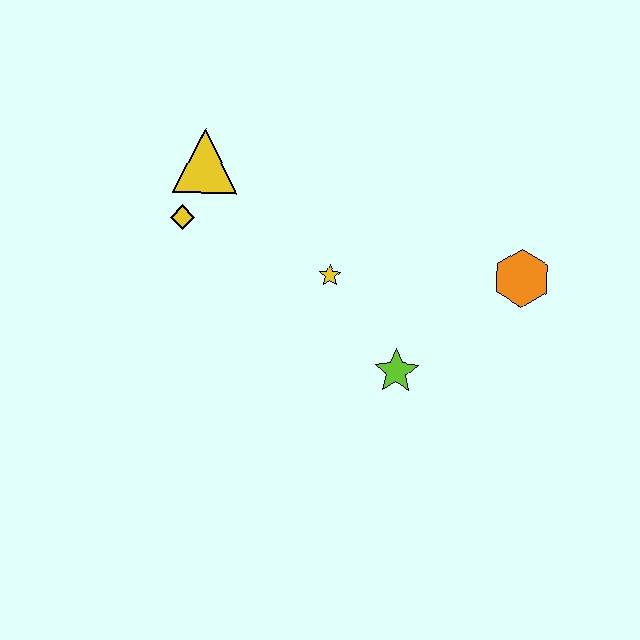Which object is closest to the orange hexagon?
The lime star is closest to the orange hexagon.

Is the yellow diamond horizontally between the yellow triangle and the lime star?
No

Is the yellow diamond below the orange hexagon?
No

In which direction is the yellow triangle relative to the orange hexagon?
The yellow triangle is to the left of the orange hexagon.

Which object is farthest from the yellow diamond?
The orange hexagon is farthest from the yellow diamond.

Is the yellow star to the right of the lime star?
No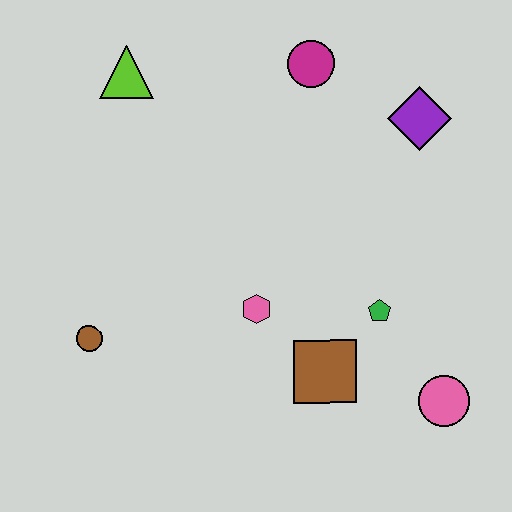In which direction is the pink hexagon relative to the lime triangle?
The pink hexagon is below the lime triangle.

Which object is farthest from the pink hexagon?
The lime triangle is farthest from the pink hexagon.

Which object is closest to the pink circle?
The green pentagon is closest to the pink circle.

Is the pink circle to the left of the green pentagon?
No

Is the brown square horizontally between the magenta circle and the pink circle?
Yes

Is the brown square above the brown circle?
No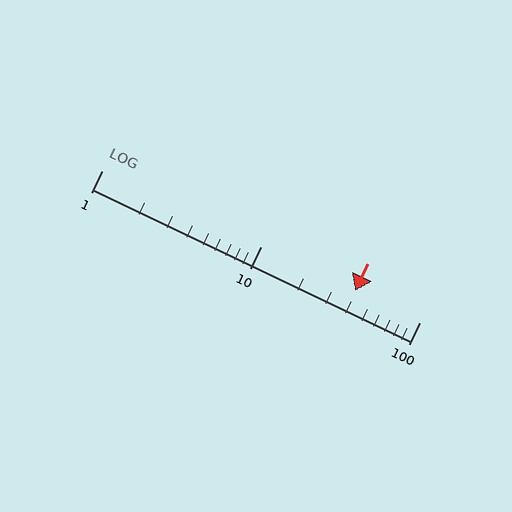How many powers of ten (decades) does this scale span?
The scale spans 2 decades, from 1 to 100.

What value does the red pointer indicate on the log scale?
The pointer indicates approximately 39.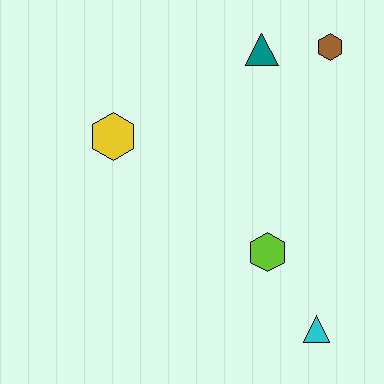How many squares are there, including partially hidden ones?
There are no squares.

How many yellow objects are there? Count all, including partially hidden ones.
There is 1 yellow object.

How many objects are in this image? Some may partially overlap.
There are 5 objects.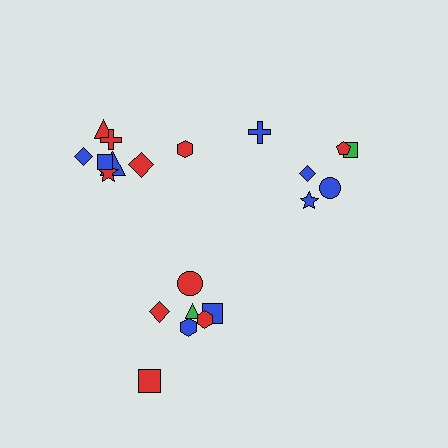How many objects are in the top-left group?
There are 8 objects.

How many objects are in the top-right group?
There are 6 objects.